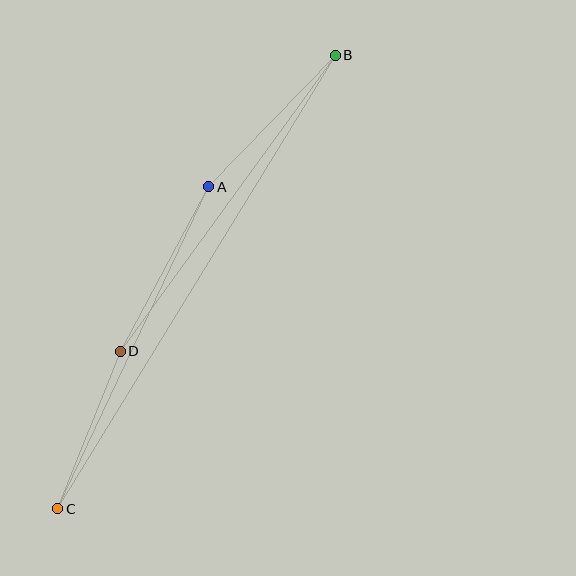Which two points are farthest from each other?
Points B and C are farthest from each other.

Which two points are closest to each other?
Points C and D are closest to each other.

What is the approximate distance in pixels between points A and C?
The distance between A and C is approximately 356 pixels.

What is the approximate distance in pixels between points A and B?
The distance between A and B is approximately 183 pixels.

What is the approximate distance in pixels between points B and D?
The distance between B and D is approximately 366 pixels.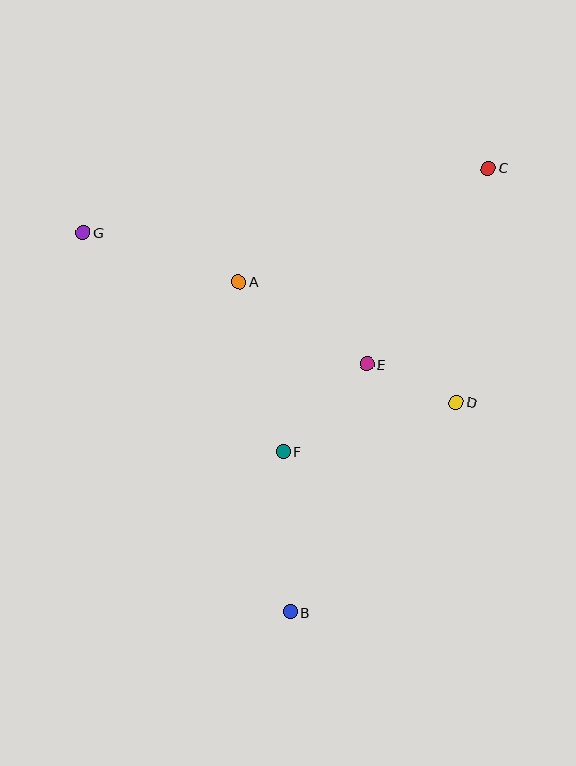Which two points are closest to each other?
Points D and E are closest to each other.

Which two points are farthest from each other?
Points B and C are farthest from each other.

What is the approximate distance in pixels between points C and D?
The distance between C and D is approximately 237 pixels.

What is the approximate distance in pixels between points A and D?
The distance between A and D is approximately 249 pixels.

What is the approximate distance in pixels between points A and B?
The distance between A and B is approximately 334 pixels.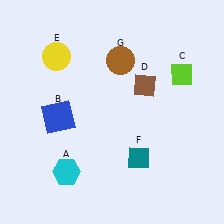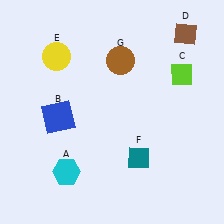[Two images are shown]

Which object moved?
The brown diamond (D) moved up.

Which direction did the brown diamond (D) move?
The brown diamond (D) moved up.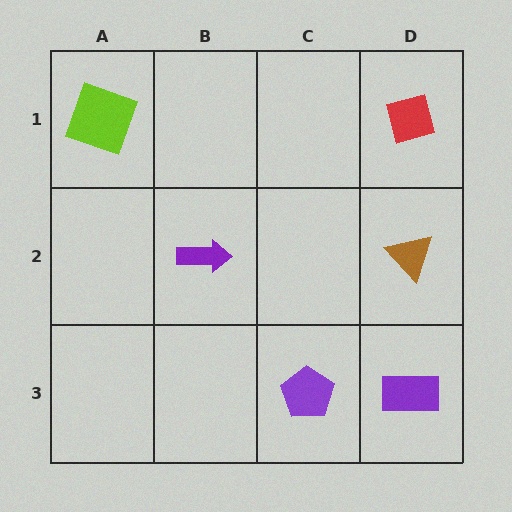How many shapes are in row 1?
2 shapes.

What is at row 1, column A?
A lime square.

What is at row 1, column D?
A red square.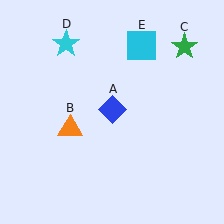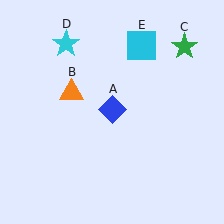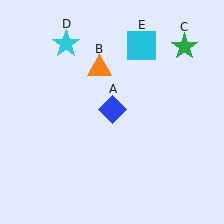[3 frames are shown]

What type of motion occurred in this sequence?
The orange triangle (object B) rotated clockwise around the center of the scene.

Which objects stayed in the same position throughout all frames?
Blue diamond (object A) and green star (object C) and cyan star (object D) and cyan square (object E) remained stationary.